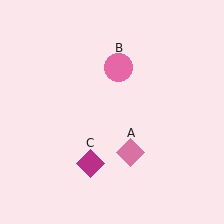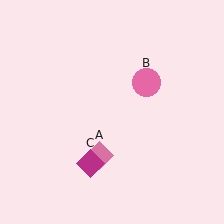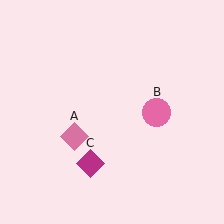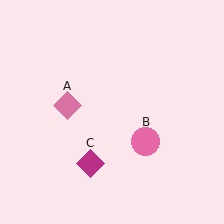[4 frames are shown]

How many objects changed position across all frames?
2 objects changed position: pink diamond (object A), pink circle (object B).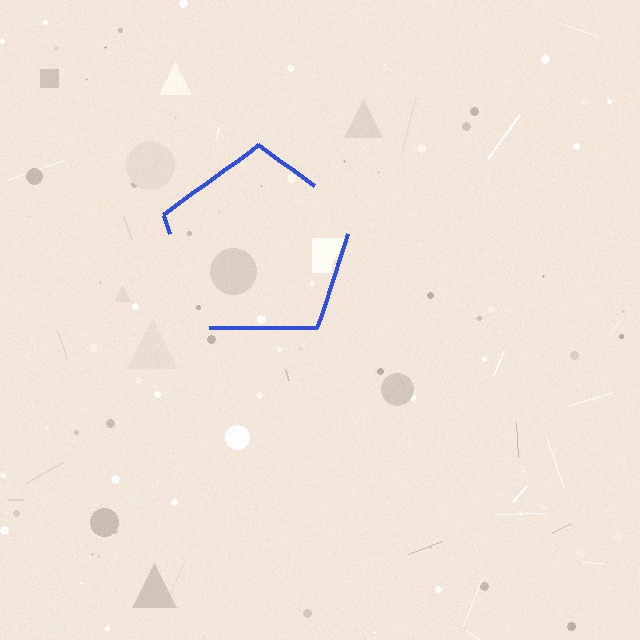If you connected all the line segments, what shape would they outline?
They would outline a pentagon.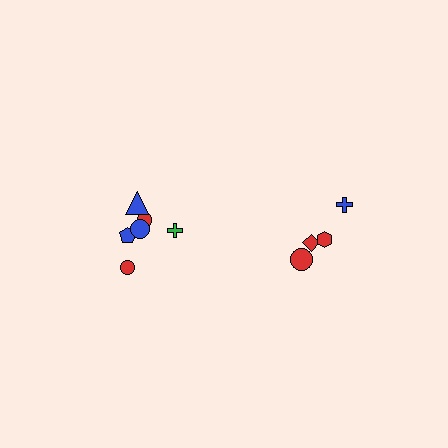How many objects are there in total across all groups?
There are 10 objects.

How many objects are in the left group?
There are 6 objects.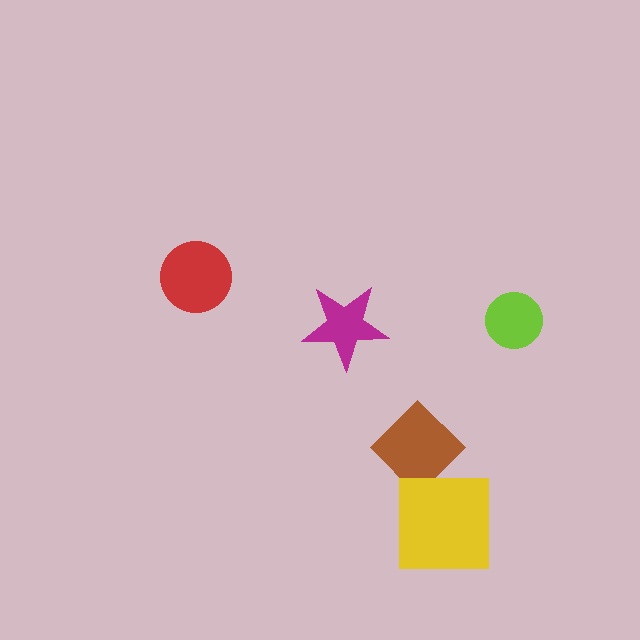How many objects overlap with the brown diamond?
1 object overlaps with the brown diamond.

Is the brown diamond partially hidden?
Yes, it is partially covered by another shape.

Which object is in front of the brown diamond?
The yellow square is in front of the brown diamond.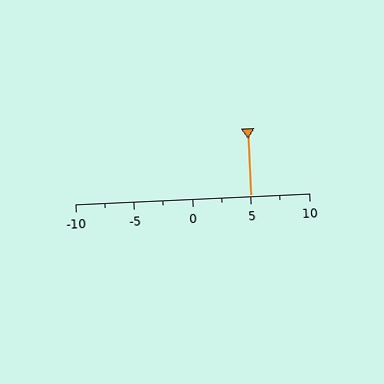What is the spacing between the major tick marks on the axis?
The major ticks are spaced 5 apart.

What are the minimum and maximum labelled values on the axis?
The axis runs from -10 to 10.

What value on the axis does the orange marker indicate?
The marker indicates approximately 5.